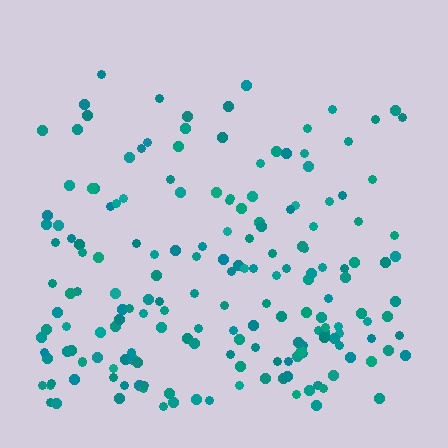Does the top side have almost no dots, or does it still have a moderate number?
Still a moderate number, just noticeably fewer than the bottom.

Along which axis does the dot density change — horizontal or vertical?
Vertical.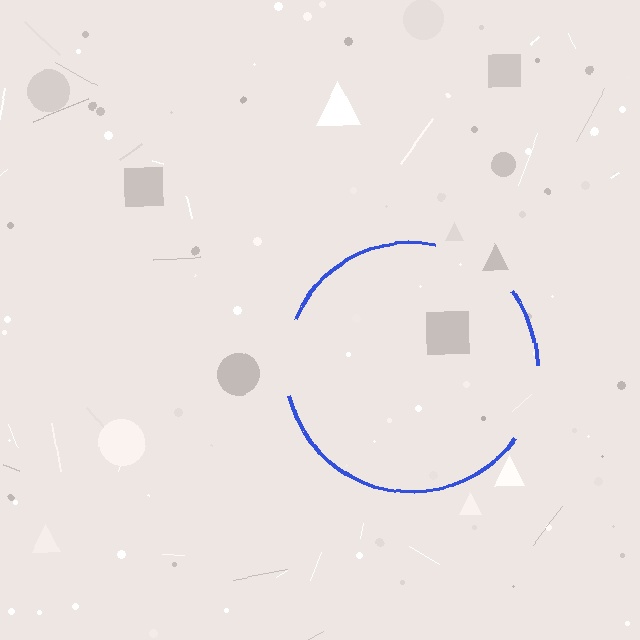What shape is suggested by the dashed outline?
The dashed outline suggests a circle.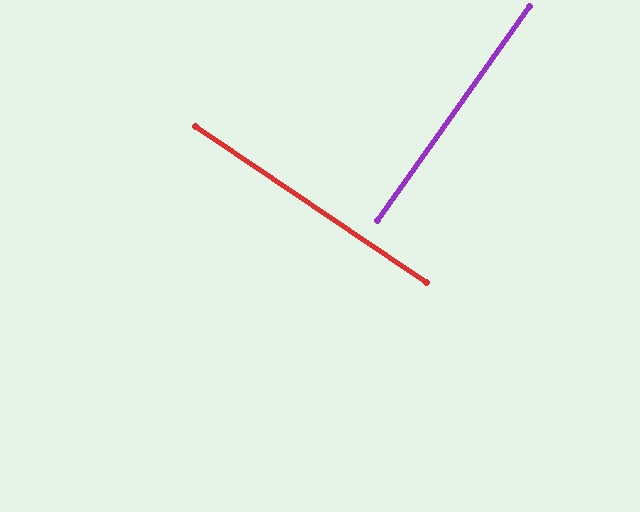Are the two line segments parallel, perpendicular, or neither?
Perpendicular — they meet at approximately 88°.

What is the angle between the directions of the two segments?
Approximately 88 degrees.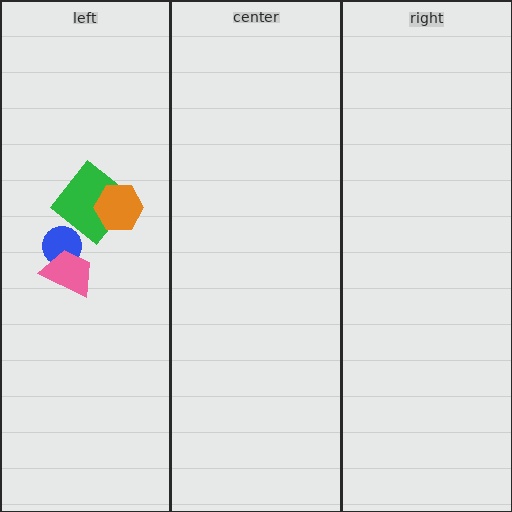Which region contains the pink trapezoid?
The left region.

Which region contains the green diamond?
The left region.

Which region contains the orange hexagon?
The left region.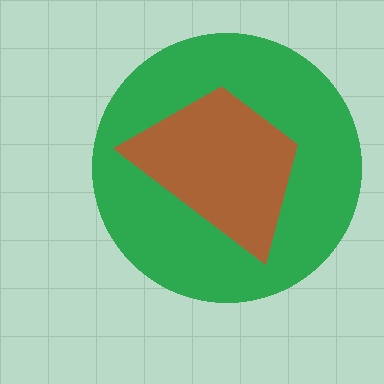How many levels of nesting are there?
2.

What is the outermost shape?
The green circle.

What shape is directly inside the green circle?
The brown trapezoid.